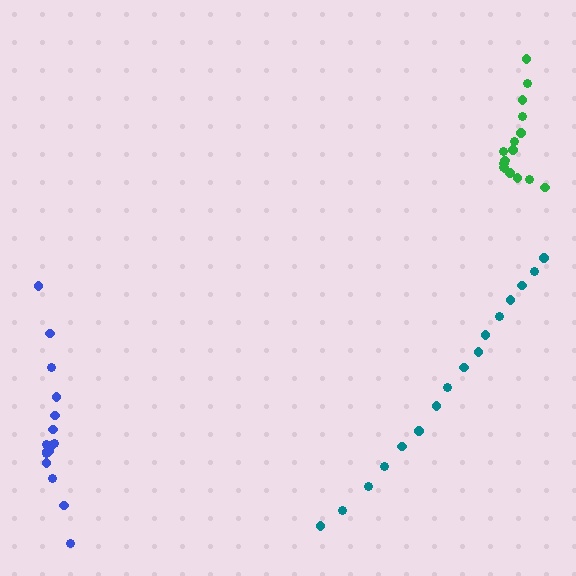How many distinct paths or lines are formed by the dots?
There are 3 distinct paths.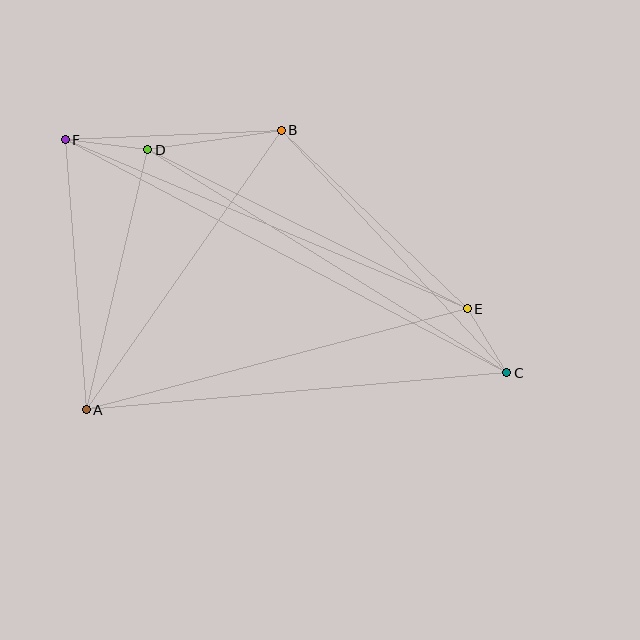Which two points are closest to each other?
Points C and E are closest to each other.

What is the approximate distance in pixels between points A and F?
The distance between A and F is approximately 271 pixels.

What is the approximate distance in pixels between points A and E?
The distance between A and E is approximately 394 pixels.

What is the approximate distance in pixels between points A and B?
The distance between A and B is approximately 341 pixels.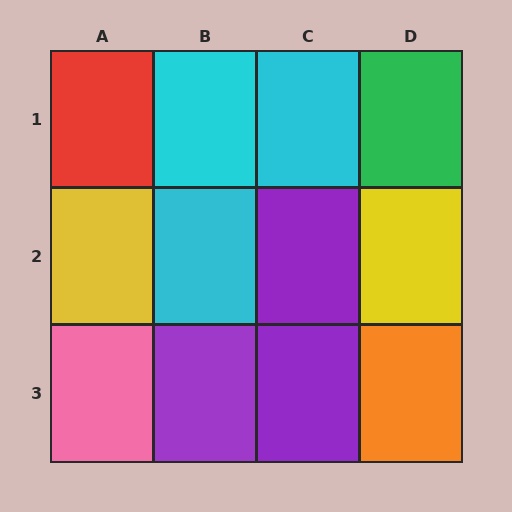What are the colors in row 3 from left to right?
Pink, purple, purple, orange.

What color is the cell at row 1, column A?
Red.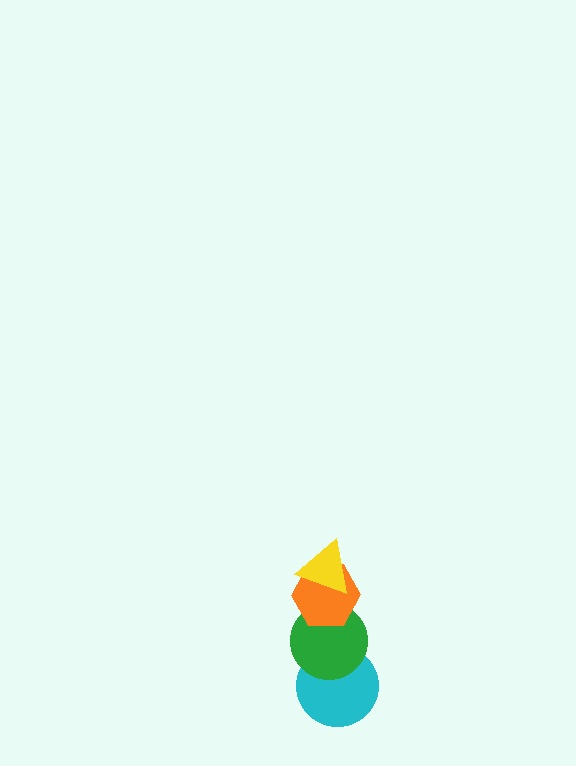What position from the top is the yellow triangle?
The yellow triangle is 1st from the top.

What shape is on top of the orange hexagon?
The yellow triangle is on top of the orange hexagon.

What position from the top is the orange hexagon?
The orange hexagon is 2nd from the top.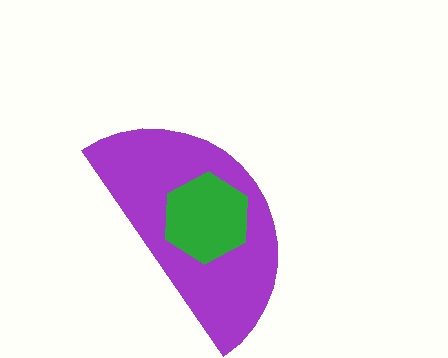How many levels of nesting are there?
2.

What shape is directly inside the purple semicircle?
The green hexagon.